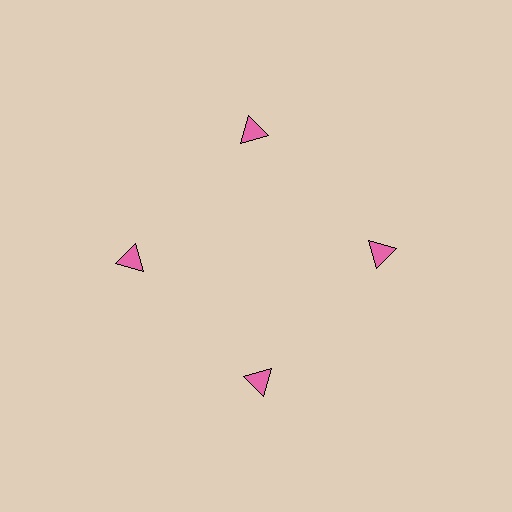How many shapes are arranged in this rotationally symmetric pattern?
There are 4 shapes, arranged in 4 groups of 1.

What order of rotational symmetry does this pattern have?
This pattern has 4-fold rotational symmetry.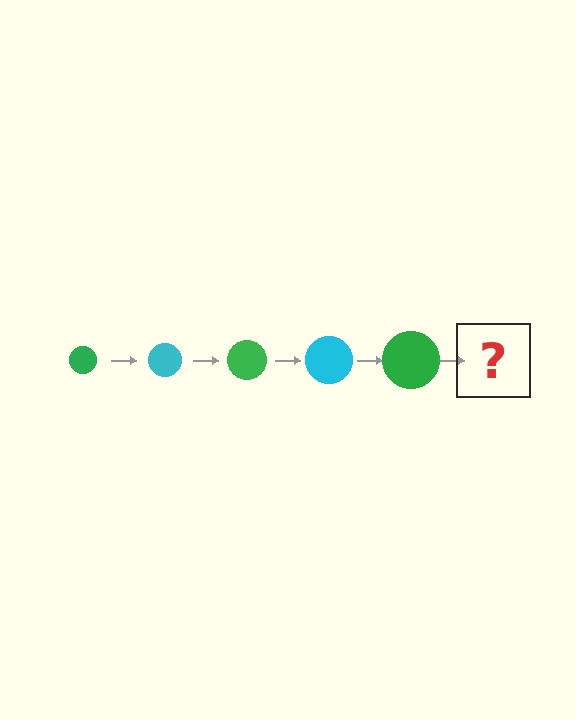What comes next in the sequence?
The next element should be a cyan circle, larger than the previous one.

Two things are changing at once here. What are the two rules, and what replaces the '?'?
The two rules are that the circle grows larger each step and the color cycles through green and cyan. The '?' should be a cyan circle, larger than the previous one.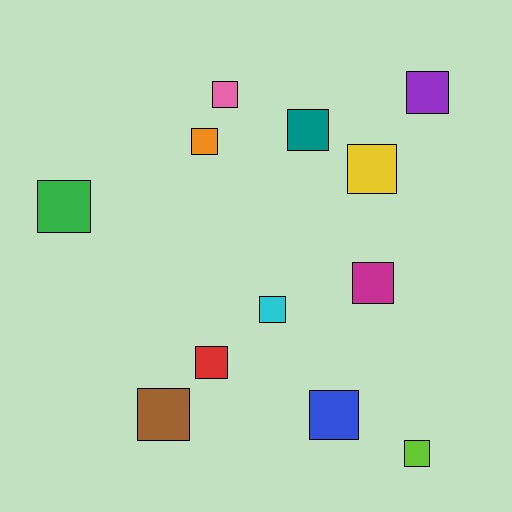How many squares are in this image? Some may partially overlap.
There are 12 squares.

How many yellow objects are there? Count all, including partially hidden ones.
There is 1 yellow object.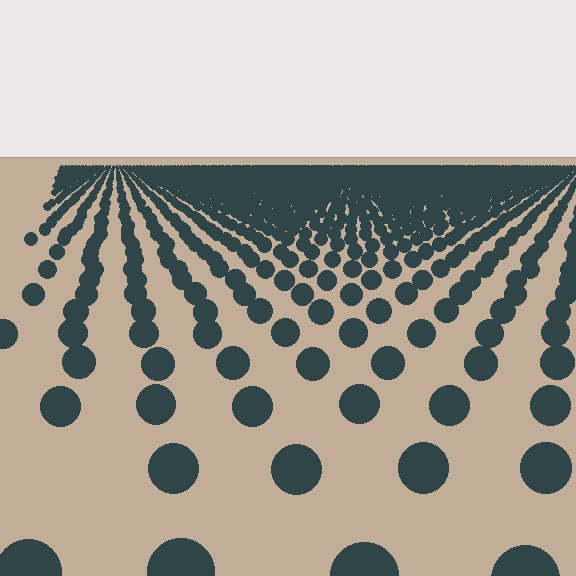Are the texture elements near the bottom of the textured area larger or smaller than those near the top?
Larger. Near the bottom, elements are closer to the viewer and appear at a bigger on-screen size.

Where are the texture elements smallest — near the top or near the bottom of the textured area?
Near the top.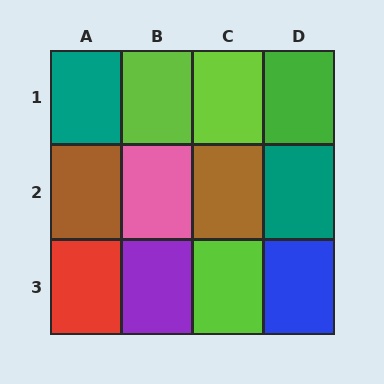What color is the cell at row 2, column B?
Pink.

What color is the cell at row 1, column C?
Lime.